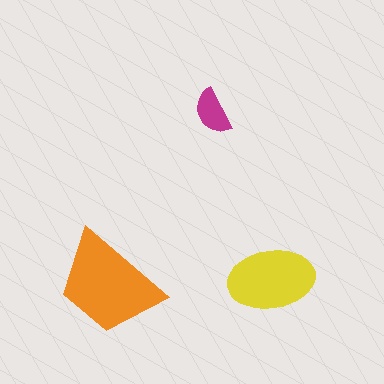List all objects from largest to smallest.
The orange trapezoid, the yellow ellipse, the magenta semicircle.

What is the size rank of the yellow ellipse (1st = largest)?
2nd.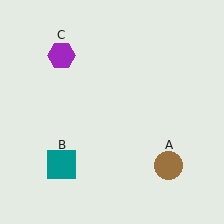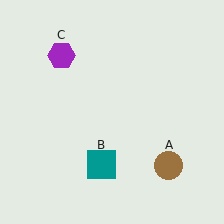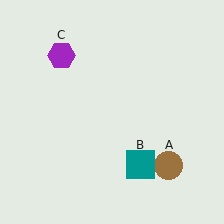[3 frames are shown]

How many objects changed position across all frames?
1 object changed position: teal square (object B).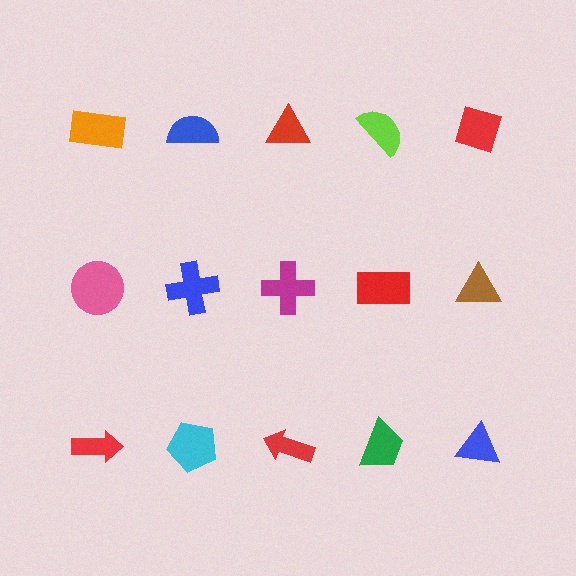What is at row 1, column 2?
A blue semicircle.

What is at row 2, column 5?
A brown triangle.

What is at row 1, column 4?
A lime semicircle.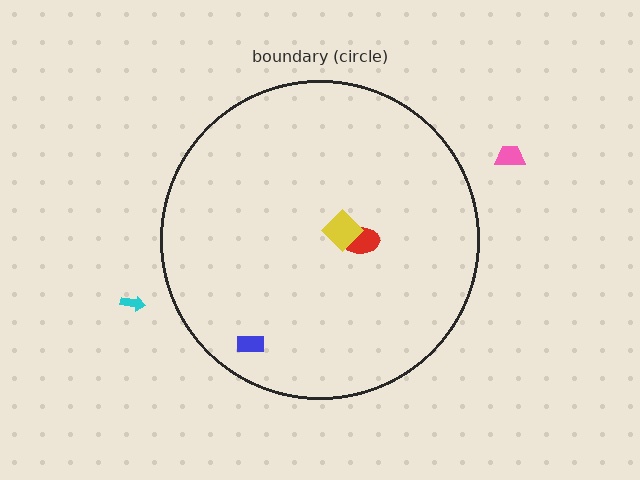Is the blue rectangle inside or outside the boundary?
Inside.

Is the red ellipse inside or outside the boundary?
Inside.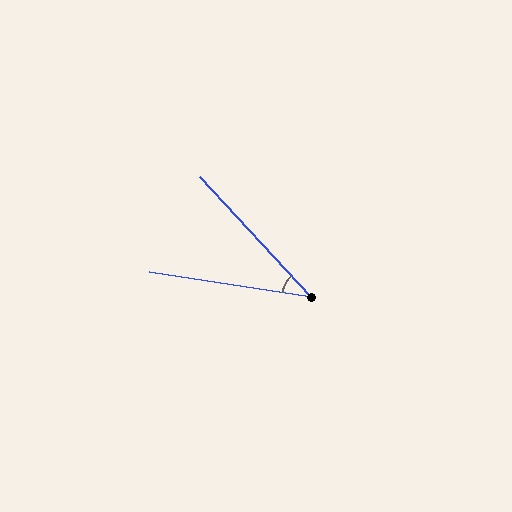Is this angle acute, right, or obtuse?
It is acute.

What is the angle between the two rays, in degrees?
Approximately 38 degrees.